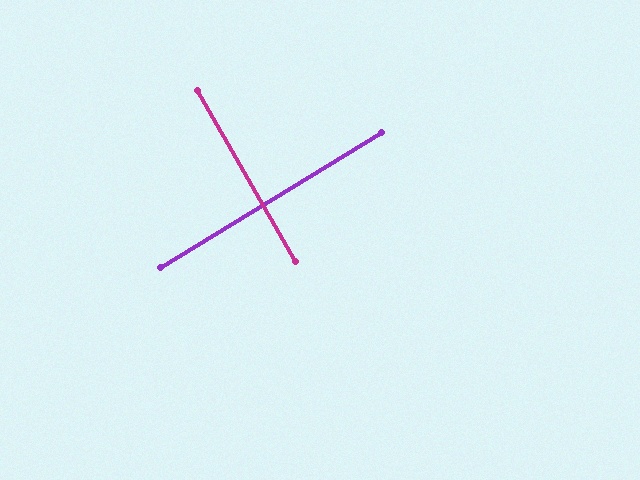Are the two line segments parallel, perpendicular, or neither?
Perpendicular — they meet at approximately 88°.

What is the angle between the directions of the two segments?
Approximately 88 degrees.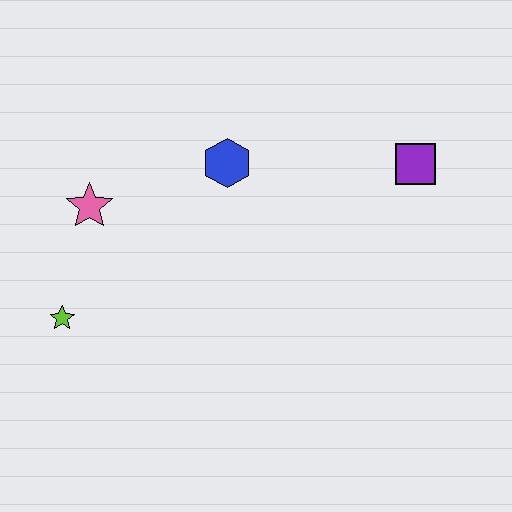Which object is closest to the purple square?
The blue hexagon is closest to the purple square.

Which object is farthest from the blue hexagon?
The lime star is farthest from the blue hexagon.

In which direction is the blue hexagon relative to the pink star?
The blue hexagon is to the right of the pink star.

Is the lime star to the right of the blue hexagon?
No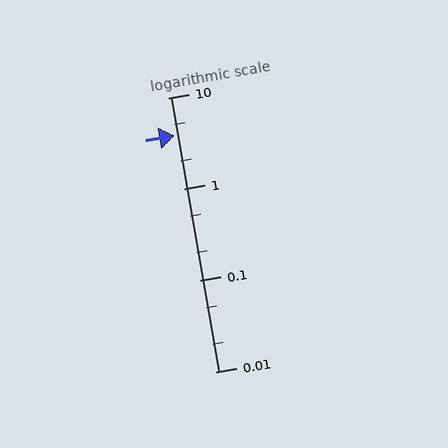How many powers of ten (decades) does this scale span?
The scale spans 3 decades, from 0.01 to 10.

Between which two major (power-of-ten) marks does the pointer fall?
The pointer is between 1 and 10.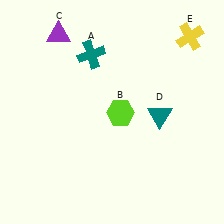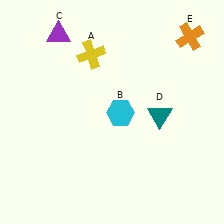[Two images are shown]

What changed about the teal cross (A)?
In Image 1, A is teal. In Image 2, it changed to yellow.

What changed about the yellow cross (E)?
In Image 1, E is yellow. In Image 2, it changed to orange.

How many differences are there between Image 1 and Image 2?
There are 3 differences between the two images.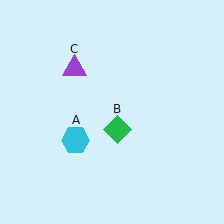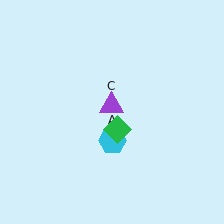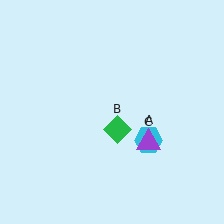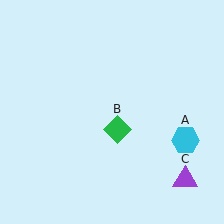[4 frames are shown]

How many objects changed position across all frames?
2 objects changed position: cyan hexagon (object A), purple triangle (object C).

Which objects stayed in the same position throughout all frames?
Green diamond (object B) remained stationary.